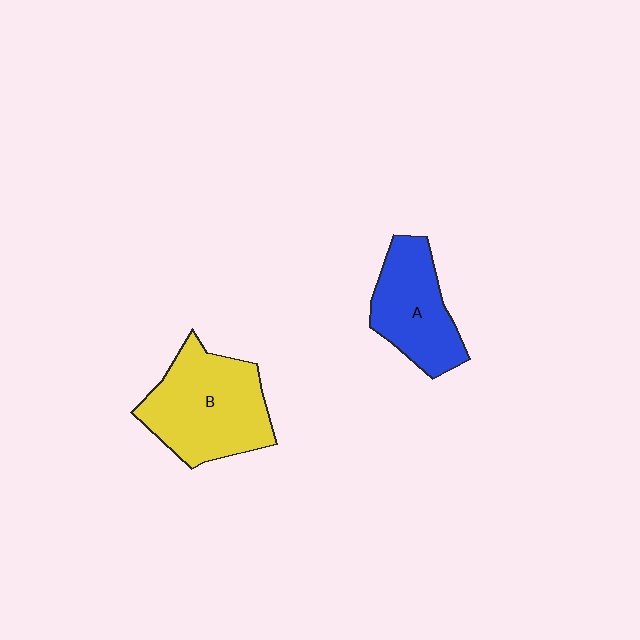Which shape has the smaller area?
Shape A (blue).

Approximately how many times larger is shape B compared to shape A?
Approximately 1.4 times.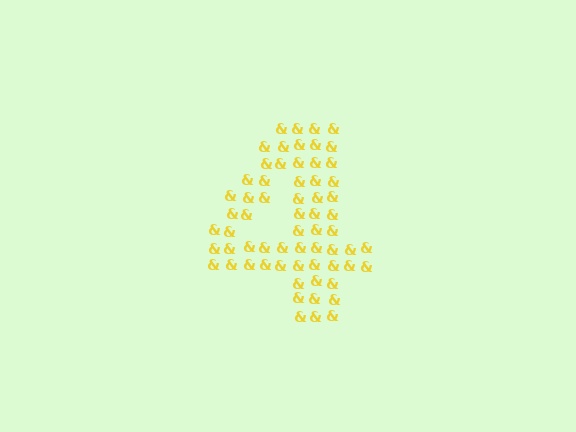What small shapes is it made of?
It is made of small ampersands.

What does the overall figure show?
The overall figure shows the digit 4.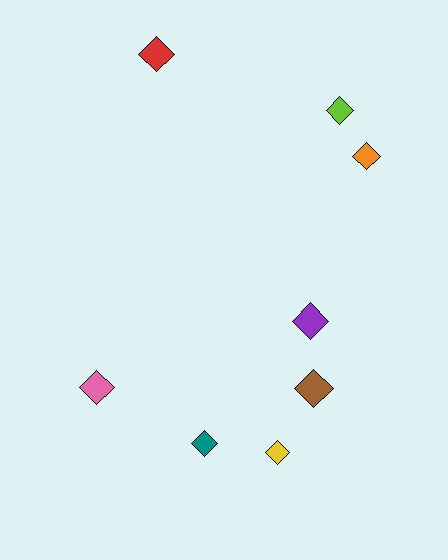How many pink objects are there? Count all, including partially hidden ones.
There is 1 pink object.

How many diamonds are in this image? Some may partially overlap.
There are 8 diamonds.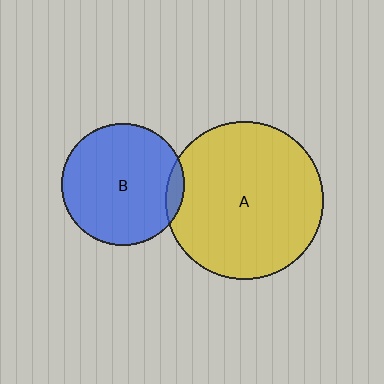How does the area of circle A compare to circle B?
Approximately 1.7 times.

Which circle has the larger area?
Circle A (yellow).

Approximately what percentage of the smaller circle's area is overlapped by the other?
Approximately 5%.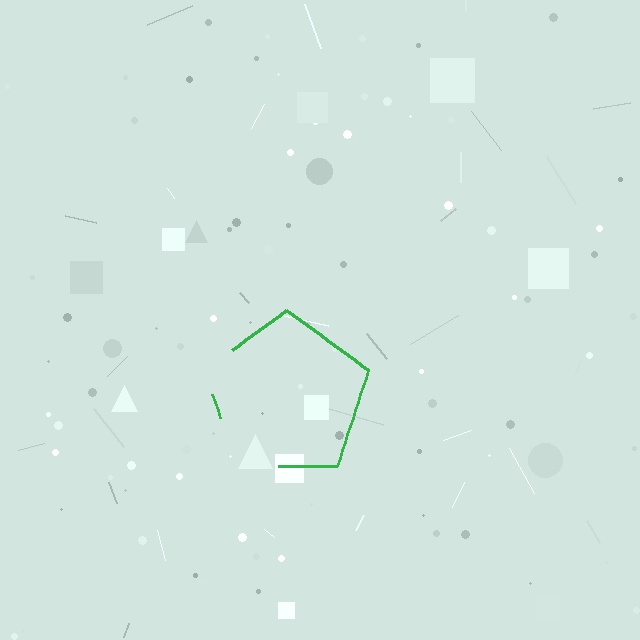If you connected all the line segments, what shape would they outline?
They would outline a pentagon.